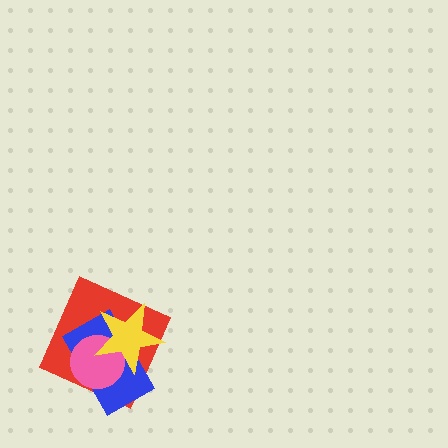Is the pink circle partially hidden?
Yes, it is partially covered by another shape.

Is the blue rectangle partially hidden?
Yes, it is partially covered by another shape.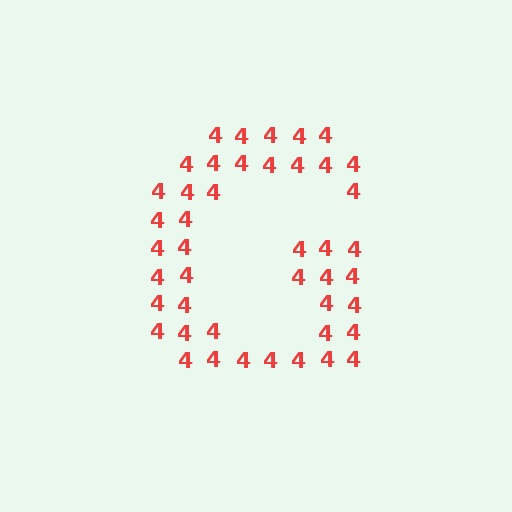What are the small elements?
The small elements are digit 4's.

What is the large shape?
The large shape is the letter G.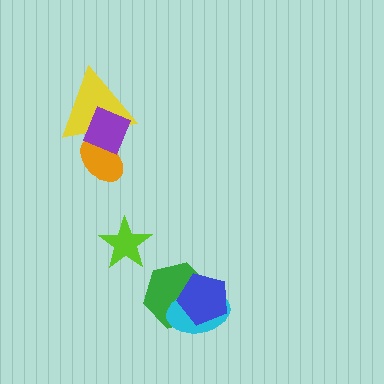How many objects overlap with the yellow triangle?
2 objects overlap with the yellow triangle.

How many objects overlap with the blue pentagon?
2 objects overlap with the blue pentagon.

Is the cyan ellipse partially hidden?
Yes, it is partially covered by another shape.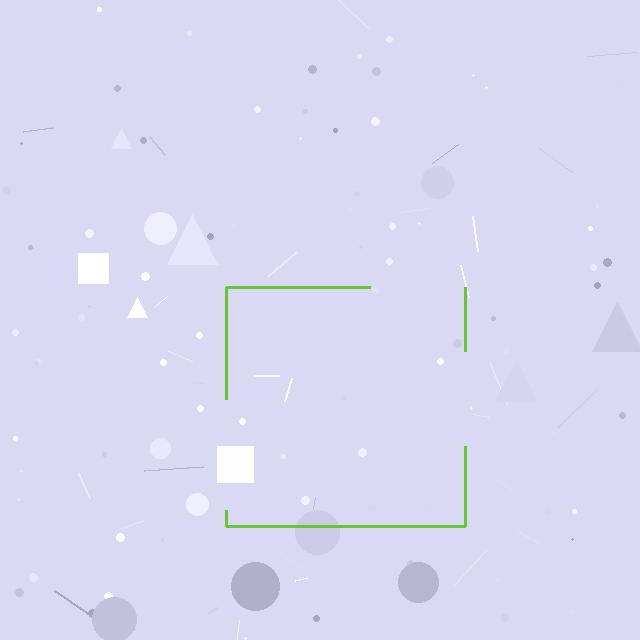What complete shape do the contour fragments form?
The contour fragments form a square.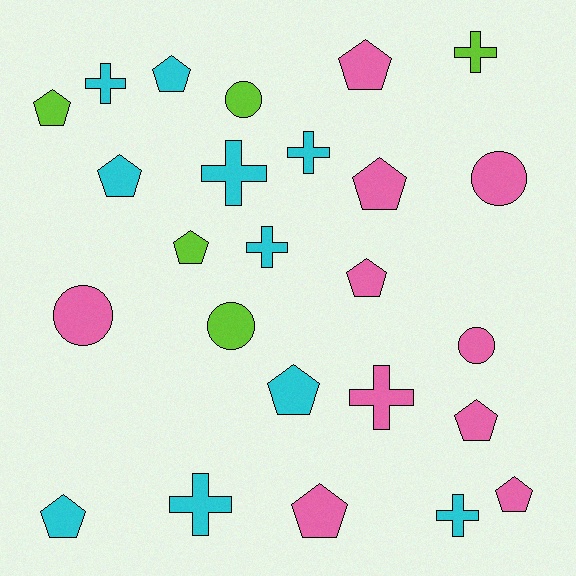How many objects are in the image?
There are 25 objects.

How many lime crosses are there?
There is 1 lime cross.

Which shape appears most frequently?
Pentagon, with 12 objects.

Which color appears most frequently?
Cyan, with 10 objects.